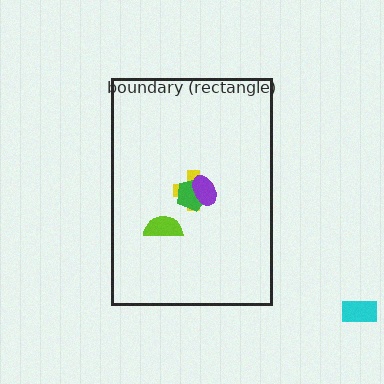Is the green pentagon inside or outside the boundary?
Inside.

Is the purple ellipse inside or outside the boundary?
Inside.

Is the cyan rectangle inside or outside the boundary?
Outside.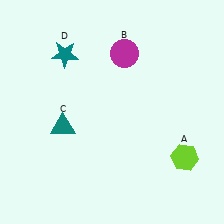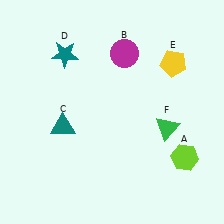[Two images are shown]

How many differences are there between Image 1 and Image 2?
There are 2 differences between the two images.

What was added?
A yellow pentagon (E), a green triangle (F) were added in Image 2.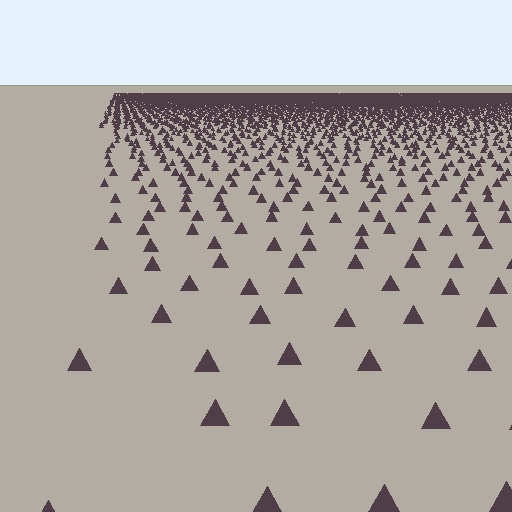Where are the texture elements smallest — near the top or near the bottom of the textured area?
Near the top.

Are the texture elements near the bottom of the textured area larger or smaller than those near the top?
Larger. Near the bottom, elements are closer to the viewer and appear at a bigger on-screen size.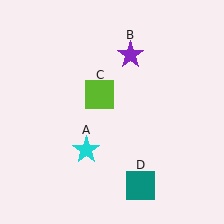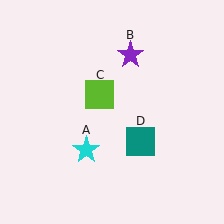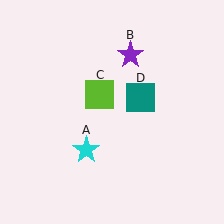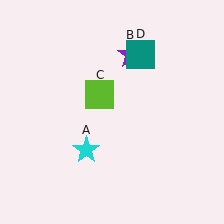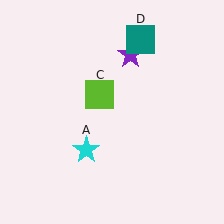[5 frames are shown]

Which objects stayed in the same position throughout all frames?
Cyan star (object A) and purple star (object B) and lime square (object C) remained stationary.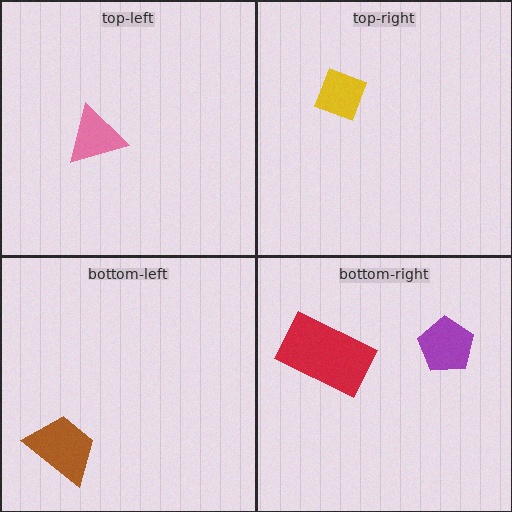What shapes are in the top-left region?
The pink triangle.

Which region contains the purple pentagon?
The bottom-right region.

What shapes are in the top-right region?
The yellow diamond.